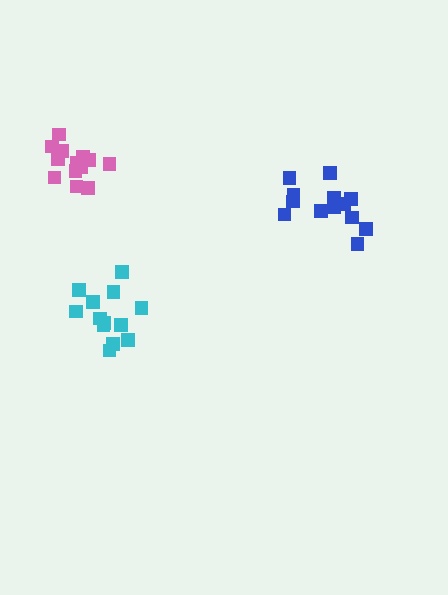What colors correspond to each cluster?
The clusters are colored: pink, blue, cyan.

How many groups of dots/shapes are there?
There are 3 groups.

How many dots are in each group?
Group 1: 13 dots, Group 2: 13 dots, Group 3: 13 dots (39 total).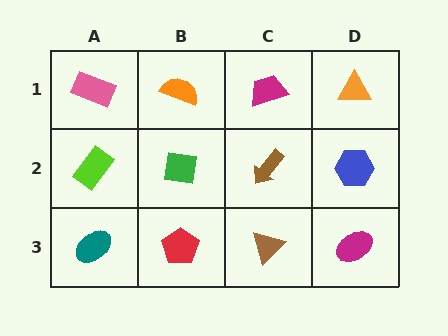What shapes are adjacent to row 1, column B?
A green square (row 2, column B), a pink rectangle (row 1, column A), a magenta trapezoid (row 1, column C).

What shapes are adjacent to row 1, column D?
A blue hexagon (row 2, column D), a magenta trapezoid (row 1, column C).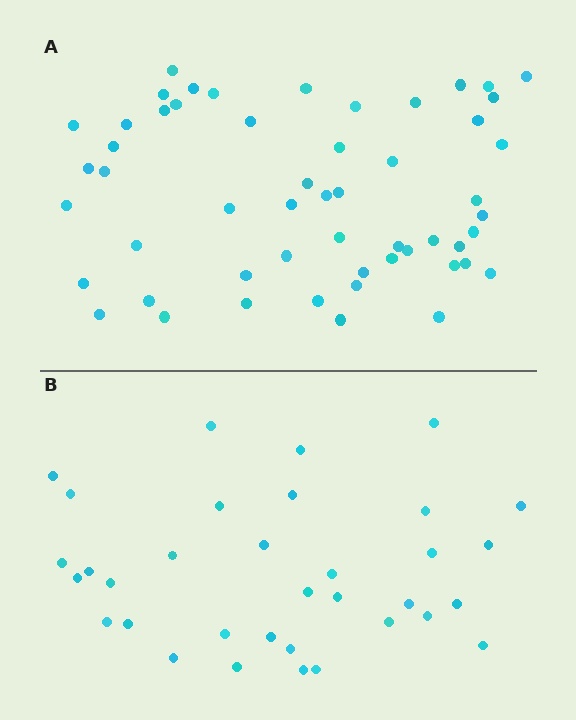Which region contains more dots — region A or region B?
Region A (the top region) has more dots.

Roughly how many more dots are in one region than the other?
Region A has approximately 20 more dots than region B.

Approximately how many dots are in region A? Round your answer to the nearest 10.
About 50 dots. (The exact count is 54, which rounds to 50.)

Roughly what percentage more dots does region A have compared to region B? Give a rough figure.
About 60% more.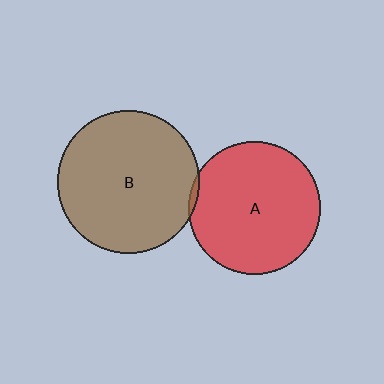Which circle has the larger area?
Circle B (brown).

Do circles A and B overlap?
Yes.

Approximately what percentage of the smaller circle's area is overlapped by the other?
Approximately 5%.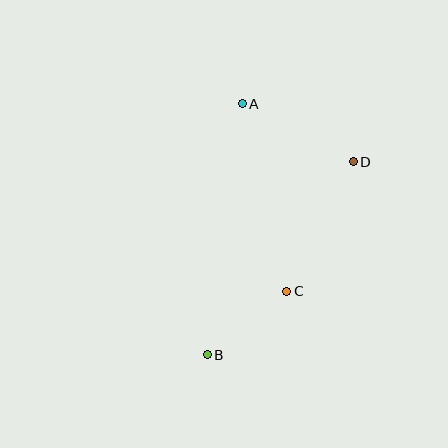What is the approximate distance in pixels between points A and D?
The distance between A and D is approximately 125 pixels.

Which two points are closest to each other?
Points B and C are closest to each other.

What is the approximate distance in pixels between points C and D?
The distance between C and D is approximately 146 pixels.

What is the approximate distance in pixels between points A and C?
The distance between A and C is approximately 193 pixels.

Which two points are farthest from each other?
Points A and B are farthest from each other.